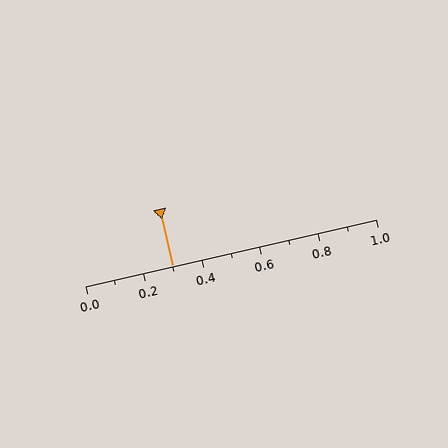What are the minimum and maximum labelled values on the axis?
The axis runs from 0.0 to 1.0.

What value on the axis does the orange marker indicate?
The marker indicates approximately 0.3.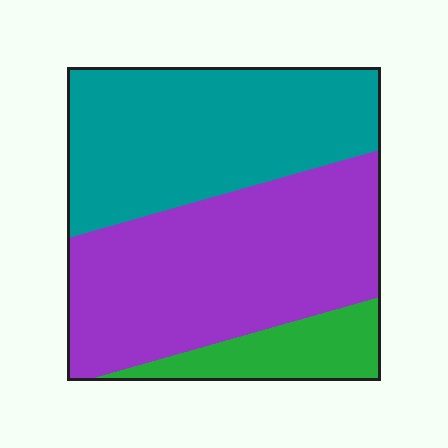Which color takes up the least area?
Green, at roughly 15%.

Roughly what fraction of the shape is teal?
Teal takes up between a quarter and a half of the shape.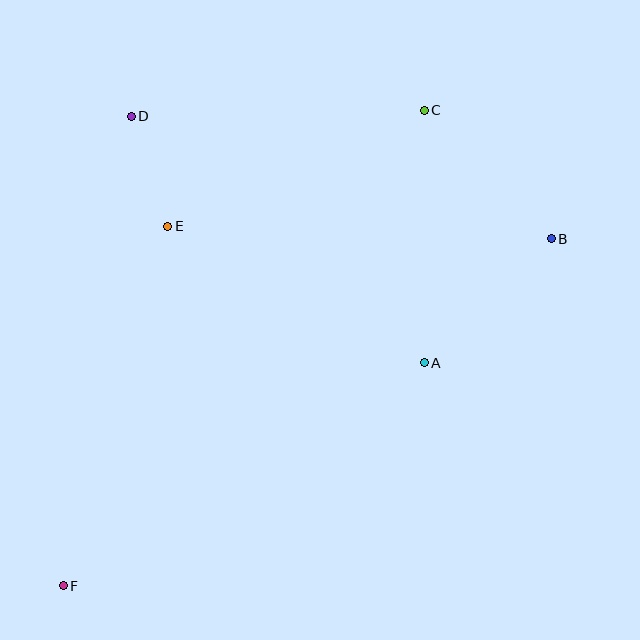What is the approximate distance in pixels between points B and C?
The distance between B and C is approximately 181 pixels.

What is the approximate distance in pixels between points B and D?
The distance between B and D is approximately 438 pixels.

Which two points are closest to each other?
Points D and E are closest to each other.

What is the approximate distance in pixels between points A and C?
The distance between A and C is approximately 252 pixels.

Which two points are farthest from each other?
Points B and F are farthest from each other.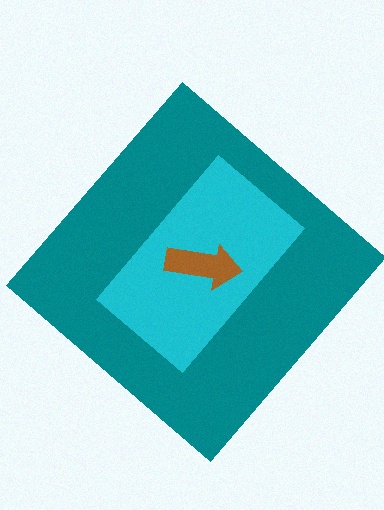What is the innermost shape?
The brown arrow.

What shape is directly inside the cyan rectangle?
The brown arrow.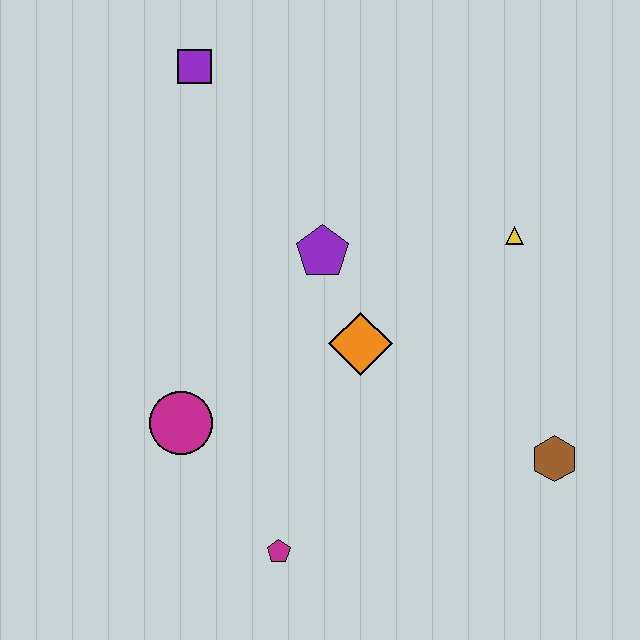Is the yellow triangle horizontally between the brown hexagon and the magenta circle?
Yes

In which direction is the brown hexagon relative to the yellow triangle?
The brown hexagon is below the yellow triangle.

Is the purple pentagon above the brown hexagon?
Yes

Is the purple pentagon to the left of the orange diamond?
Yes